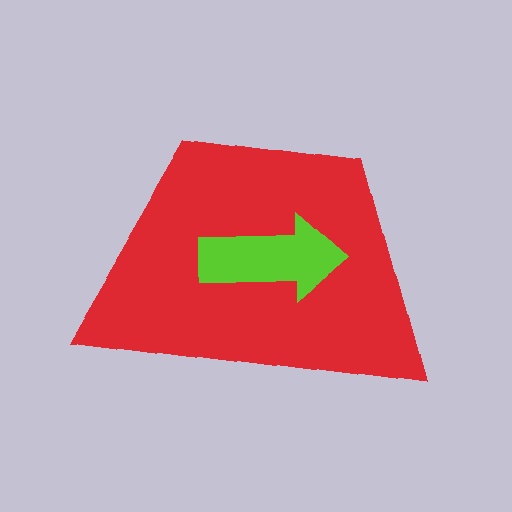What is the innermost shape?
The lime arrow.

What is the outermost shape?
The red trapezoid.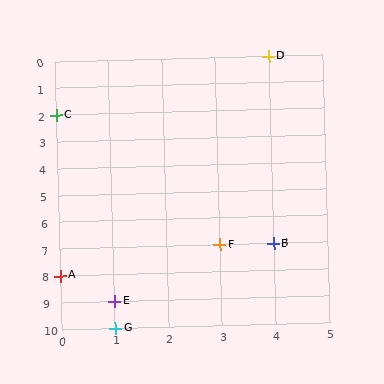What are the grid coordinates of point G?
Point G is at grid coordinates (1, 10).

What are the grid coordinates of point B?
Point B is at grid coordinates (4, 7).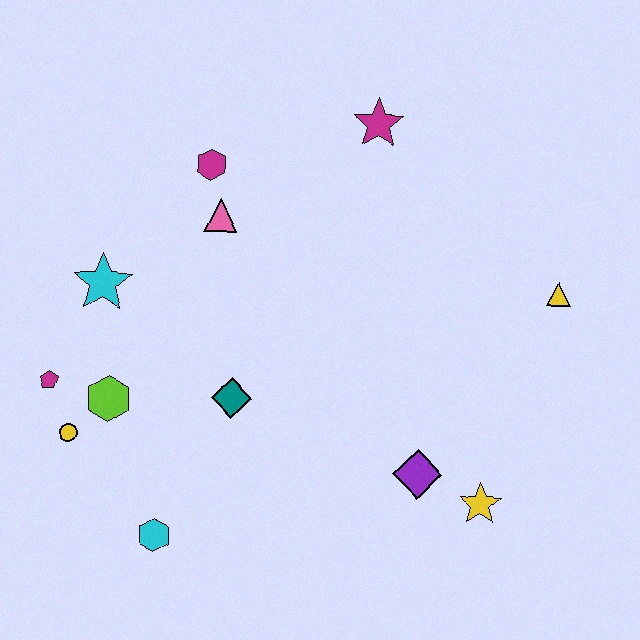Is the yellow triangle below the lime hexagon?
No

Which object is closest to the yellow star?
The purple diamond is closest to the yellow star.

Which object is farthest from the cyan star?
The yellow triangle is farthest from the cyan star.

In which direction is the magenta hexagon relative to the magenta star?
The magenta hexagon is to the left of the magenta star.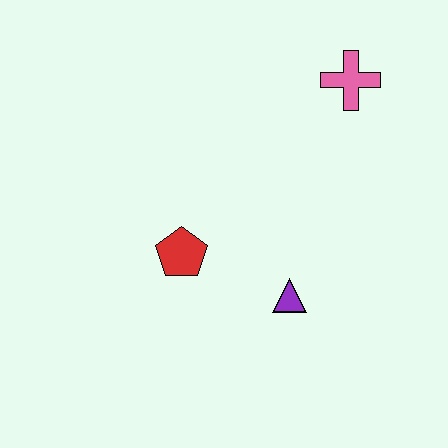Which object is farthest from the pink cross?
The red pentagon is farthest from the pink cross.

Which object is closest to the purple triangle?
The red pentagon is closest to the purple triangle.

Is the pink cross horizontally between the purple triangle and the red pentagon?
No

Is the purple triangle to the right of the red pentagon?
Yes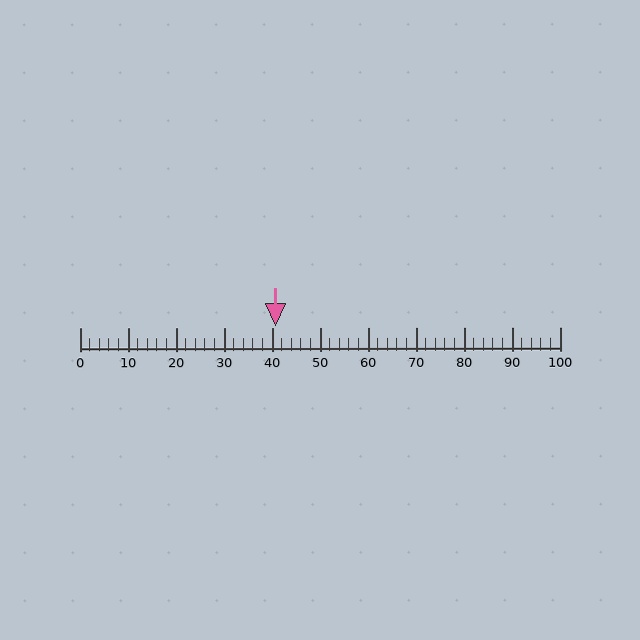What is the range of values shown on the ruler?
The ruler shows values from 0 to 100.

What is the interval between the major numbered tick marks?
The major tick marks are spaced 10 units apart.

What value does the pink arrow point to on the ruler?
The pink arrow points to approximately 41.